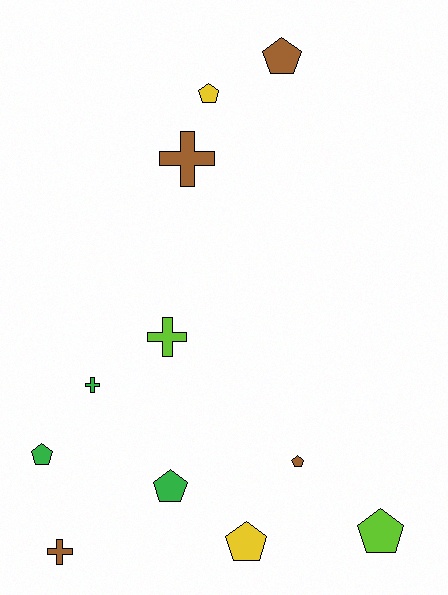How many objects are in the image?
There are 11 objects.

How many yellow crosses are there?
There are no yellow crosses.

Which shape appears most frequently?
Pentagon, with 7 objects.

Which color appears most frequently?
Brown, with 4 objects.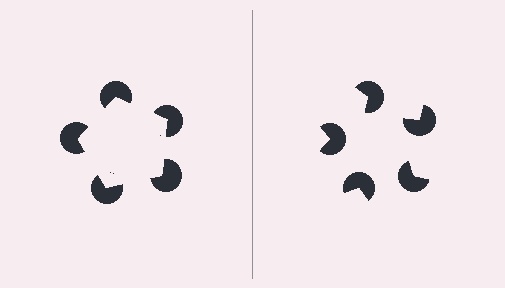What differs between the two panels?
The pac-man discs are positioned identically on both sides; only the wedge orientations differ. On the left they align to a pentagon; on the right they are misaligned.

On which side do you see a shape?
An illusory pentagon appears on the left side. On the right side the wedge cuts are rotated, so no coherent shape forms.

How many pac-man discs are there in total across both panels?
10 — 5 on each side.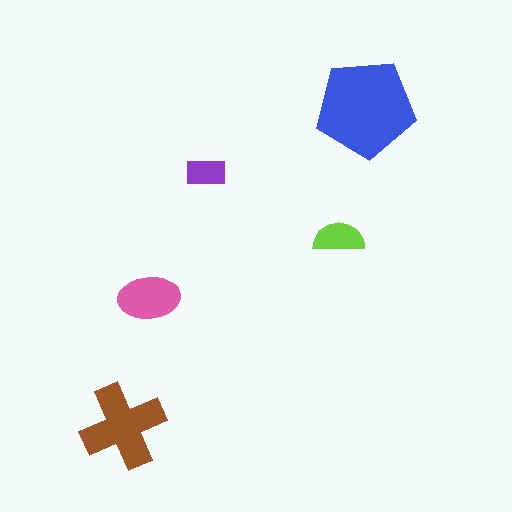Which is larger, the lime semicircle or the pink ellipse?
The pink ellipse.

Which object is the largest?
The blue pentagon.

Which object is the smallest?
The purple rectangle.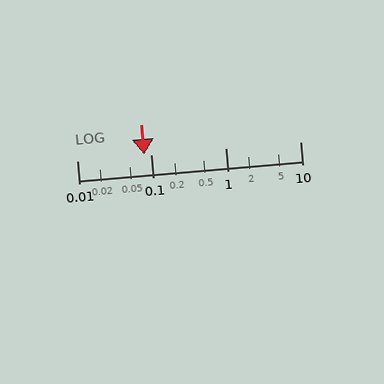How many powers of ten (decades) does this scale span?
The scale spans 3 decades, from 0.01 to 10.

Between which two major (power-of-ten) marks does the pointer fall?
The pointer is between 0.01 and 0.1.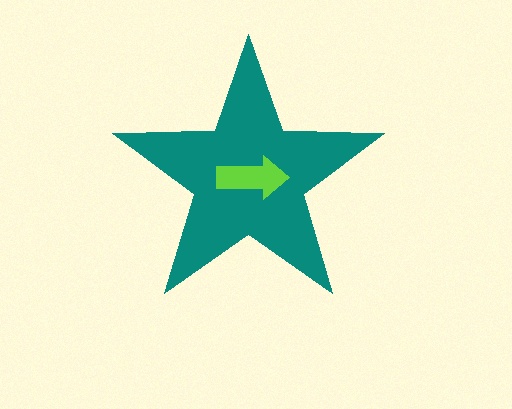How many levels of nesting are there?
2.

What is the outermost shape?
The teal star.